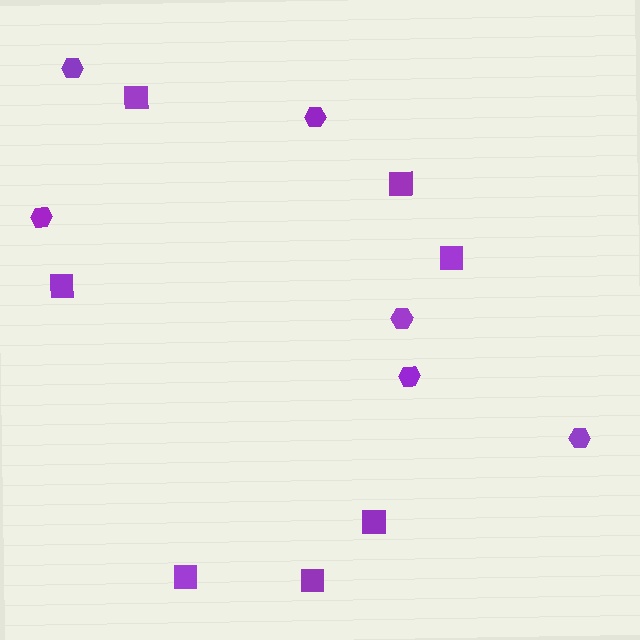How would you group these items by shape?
There are 2 groups: one group of hexagons (6) and one group of squares (7).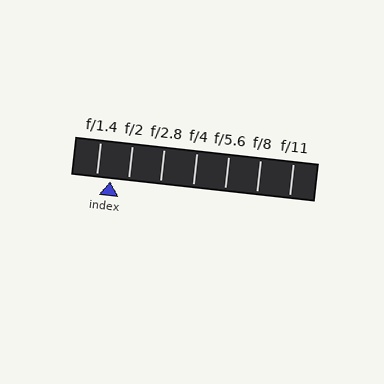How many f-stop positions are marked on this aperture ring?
There are 7 f-stop positions marked.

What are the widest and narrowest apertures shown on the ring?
The widest aperture shown is f/1.4 and the narrowest is f/11.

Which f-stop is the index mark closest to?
The index mark is closest to f/1.4.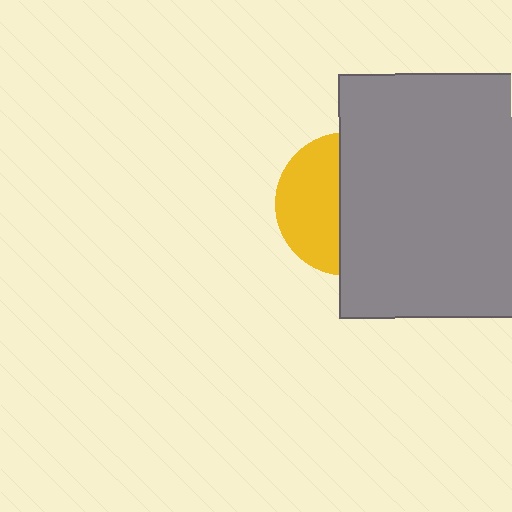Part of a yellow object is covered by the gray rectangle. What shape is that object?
It is a circle.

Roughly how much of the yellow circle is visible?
A small part of it is visible (roughly 43%).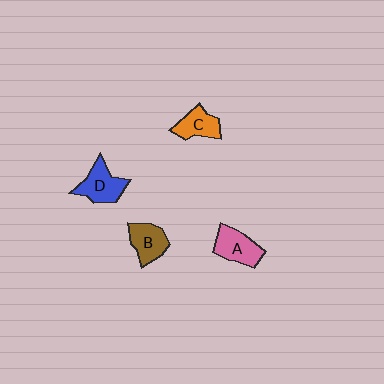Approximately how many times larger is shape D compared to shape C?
Approximately 1.3 times.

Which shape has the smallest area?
Shape C (orange).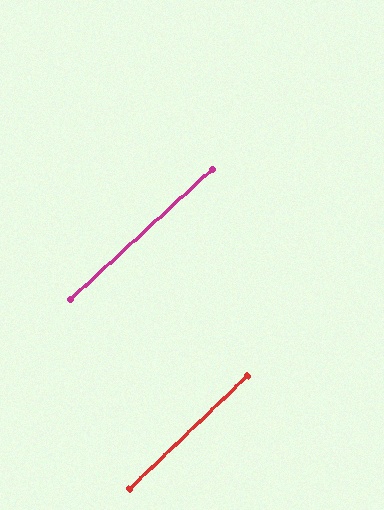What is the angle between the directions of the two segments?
Approximately 1 degree.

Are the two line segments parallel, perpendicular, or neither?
Parallel — their directions differ by only 0.9°.